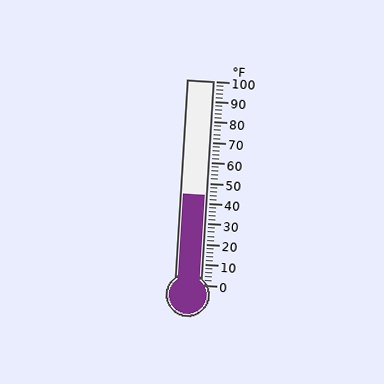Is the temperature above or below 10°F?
The temperature is above 10°F.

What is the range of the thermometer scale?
The thermometer scale ranges from 0°F to 100°F.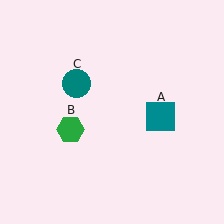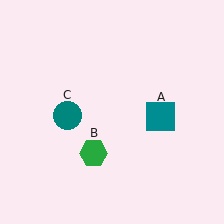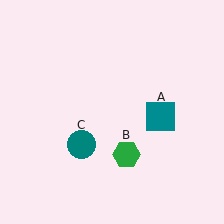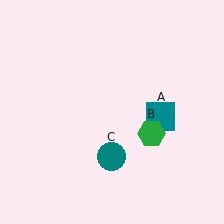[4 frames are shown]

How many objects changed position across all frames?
2 objects changed position: green hexagon (object B), teal circle (object C).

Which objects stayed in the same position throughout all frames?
Teal square (object A) remained stationary.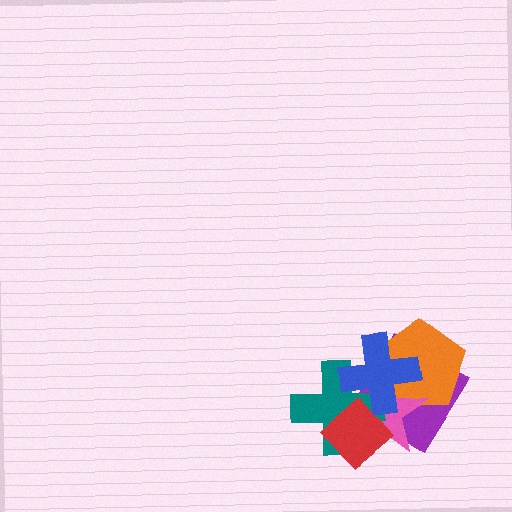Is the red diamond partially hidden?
Yes, it is partially covered by another shape.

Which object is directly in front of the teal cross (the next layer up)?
The red diamond is directly in front of the teal cross.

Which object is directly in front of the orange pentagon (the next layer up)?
The pink star is directly in front of the orange pentagon.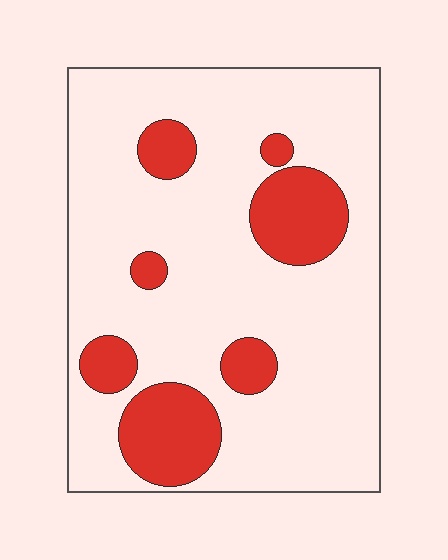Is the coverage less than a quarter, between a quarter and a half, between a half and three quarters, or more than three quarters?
Less than a quarter.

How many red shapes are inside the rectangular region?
7.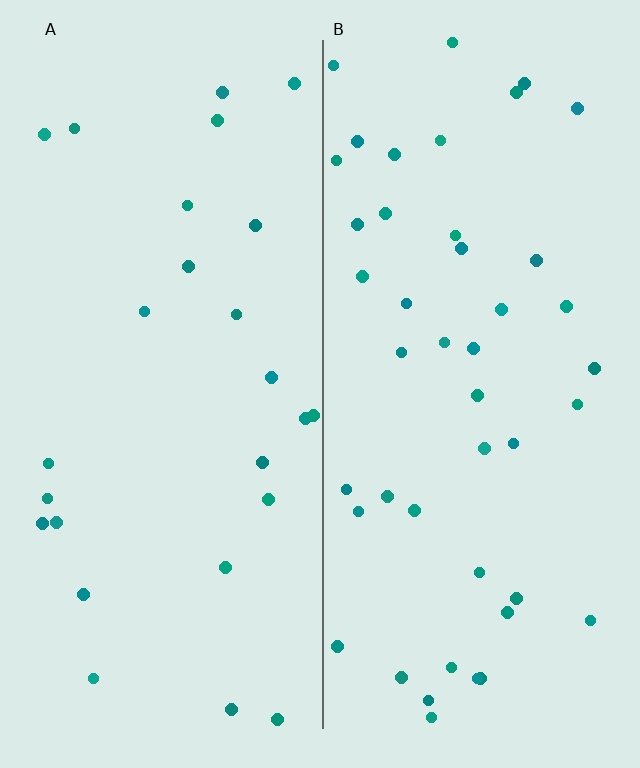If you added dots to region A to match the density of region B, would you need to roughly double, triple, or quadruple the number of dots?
Approximately double.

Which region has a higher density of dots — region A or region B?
B (the right).